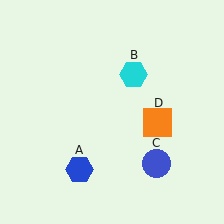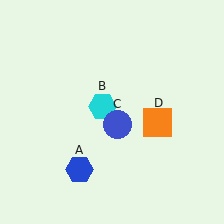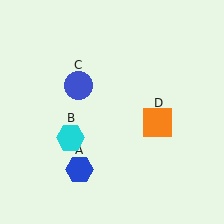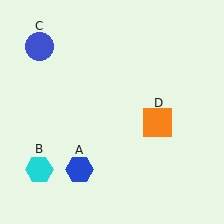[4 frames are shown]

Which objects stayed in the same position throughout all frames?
Blue hexagon (object A) and orange square (object D) remained stationary.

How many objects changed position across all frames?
2 objects changed position: cyan hexagon (object B), blue circle (object C).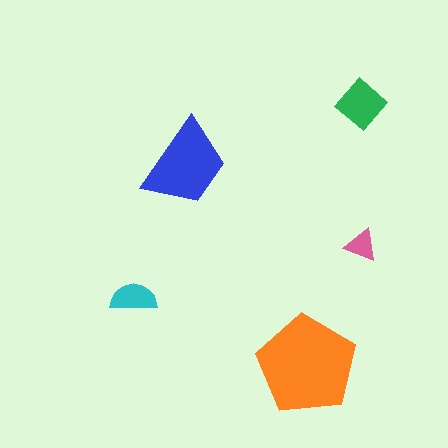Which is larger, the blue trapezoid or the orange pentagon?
The orange pentagon.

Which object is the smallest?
The pink triangle.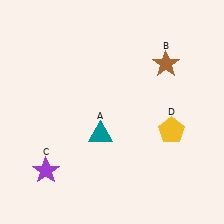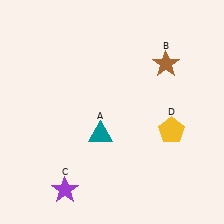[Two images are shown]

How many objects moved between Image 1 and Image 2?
1 object moved between the two images.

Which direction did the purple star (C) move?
The purple star (C) moved down.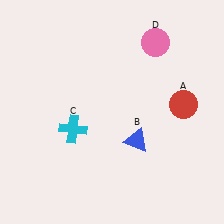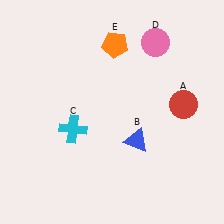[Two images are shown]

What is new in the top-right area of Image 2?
An orange pentagon (E) was added in the top-right area of Image 2.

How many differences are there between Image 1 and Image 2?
There is 1 difference between the two images.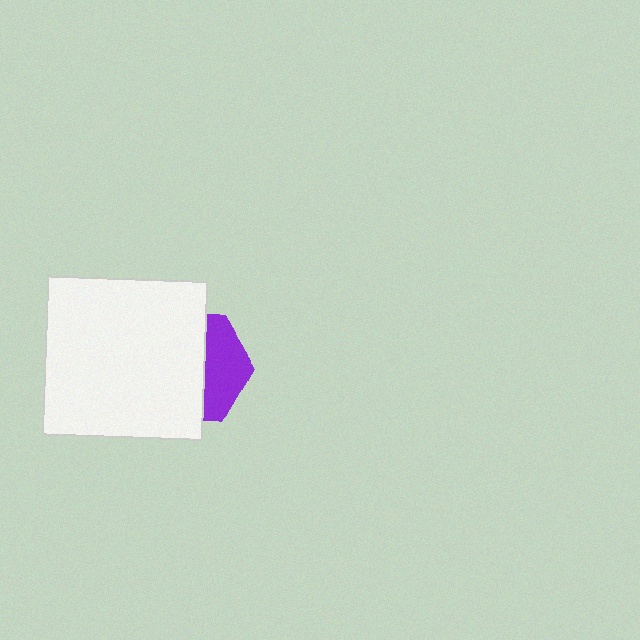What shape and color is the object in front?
The object in front is a white square.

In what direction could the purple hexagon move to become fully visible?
The purple hexagon could move right. That would shift it out from behind the white square entirely.